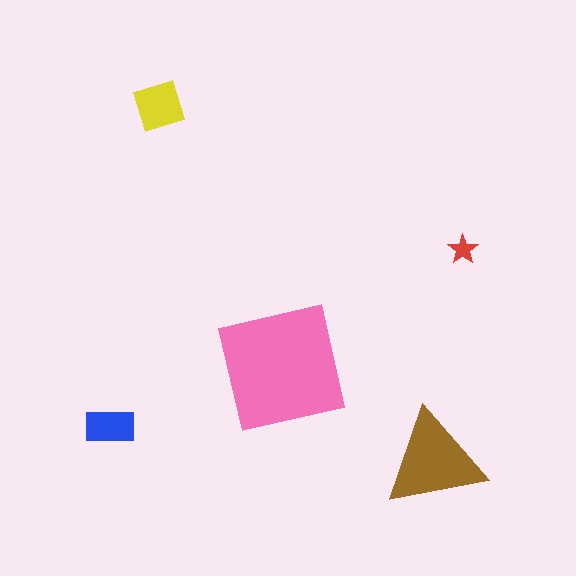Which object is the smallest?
The red star.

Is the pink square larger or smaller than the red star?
Larger.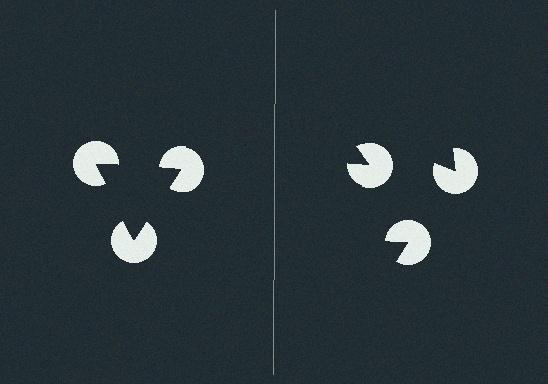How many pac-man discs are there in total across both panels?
6 — 3 on each side.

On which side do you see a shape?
An illusory triangle appears on the left side. On the right side the wedge cuts are rotated, so no coherent shape forms.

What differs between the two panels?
The pac-man discs are positioned identically on both sides; only the wedge orientations differ. On the left they align to a triangle; on the right they are misaligned.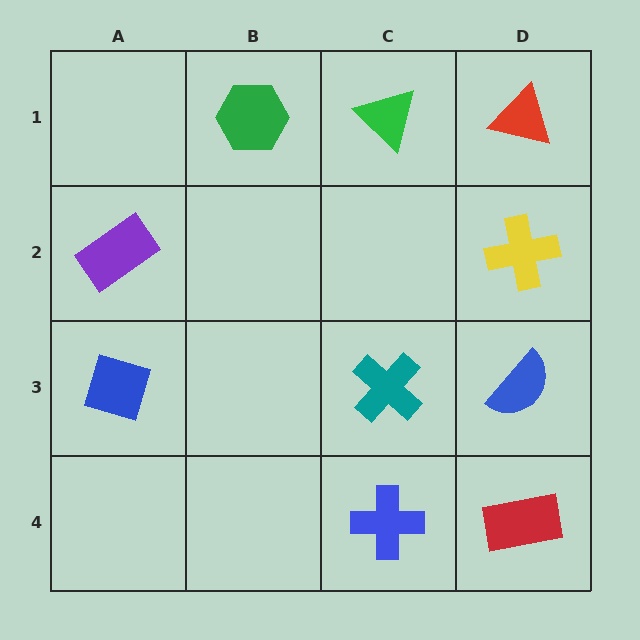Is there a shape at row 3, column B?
No, that cell is empty.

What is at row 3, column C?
A teal cross.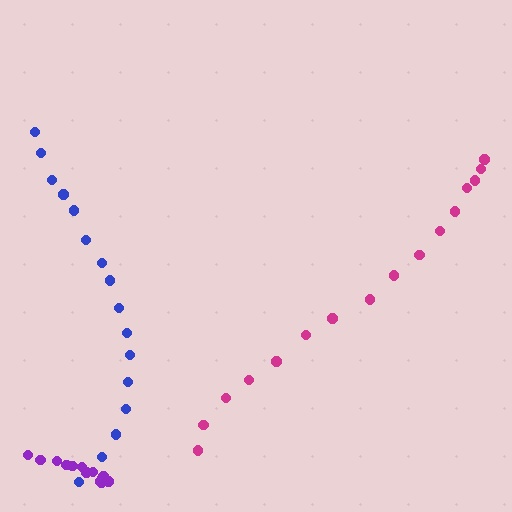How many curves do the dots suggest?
There are 3 distinct paths.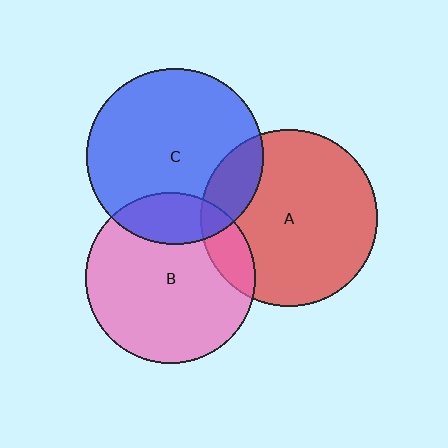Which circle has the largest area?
Circle A (red).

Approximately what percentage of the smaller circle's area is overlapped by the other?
Approximately 20%.